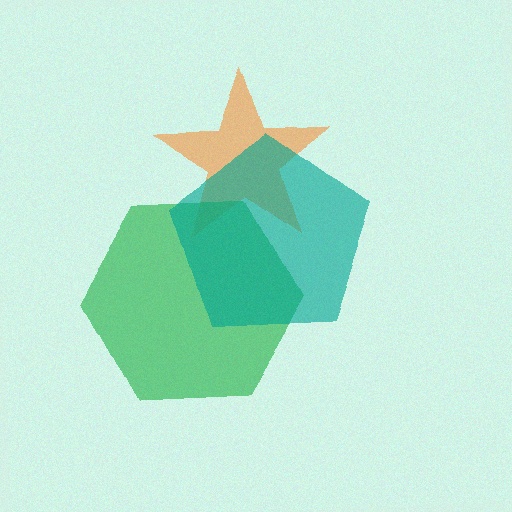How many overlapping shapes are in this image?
There are 3 overlapping shapes in the image.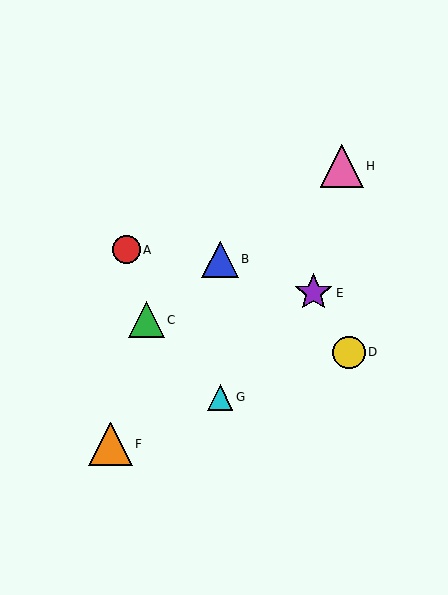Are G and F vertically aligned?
No, G is at x≈220 and F is at x≈111.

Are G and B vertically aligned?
Yes, both are at x≈220.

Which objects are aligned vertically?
Objects B, G are aligned vertically.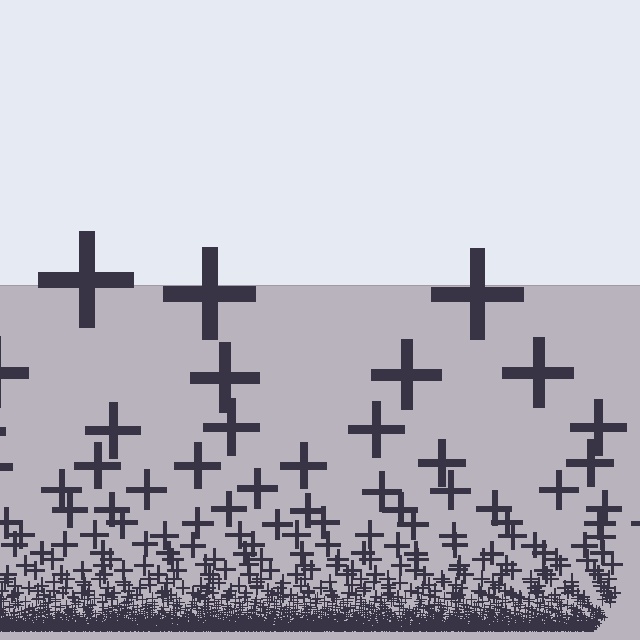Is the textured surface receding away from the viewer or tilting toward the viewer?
The surface appears to tilt toward the viewer. Texture elements get larger and sparser toward the top.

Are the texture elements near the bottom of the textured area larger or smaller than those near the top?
Smaller. The gradient is inverted — elements near the bottom are smaller and denser.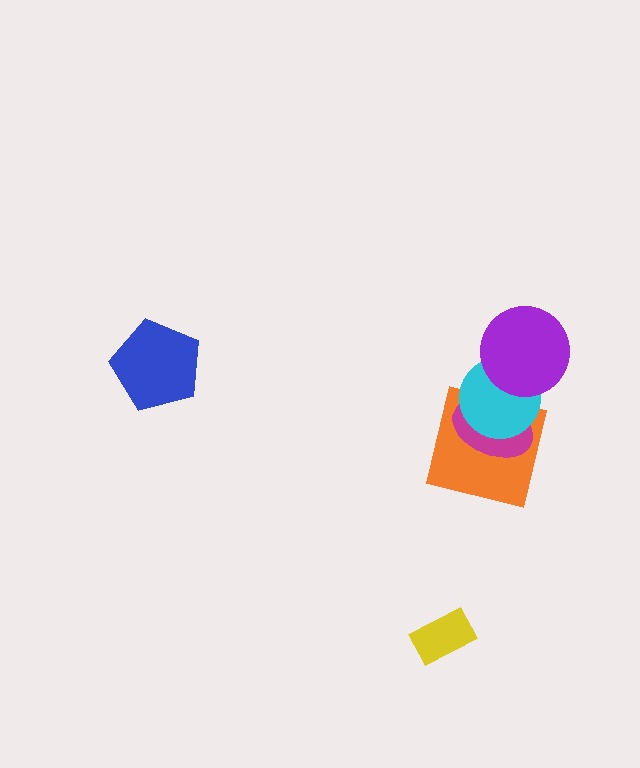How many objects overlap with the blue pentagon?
0 objects overlap with the blue pentagon.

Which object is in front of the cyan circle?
The purple circle is in front of the cyan circle.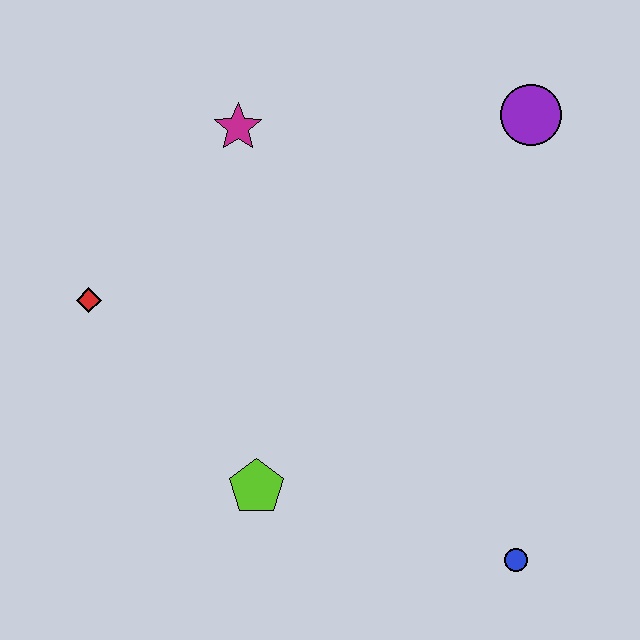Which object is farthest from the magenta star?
The blue circle is farthest from the magenta star.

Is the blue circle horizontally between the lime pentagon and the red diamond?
No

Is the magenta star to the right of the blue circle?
No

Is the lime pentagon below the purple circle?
Yes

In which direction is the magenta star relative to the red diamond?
The magenta star is above the red diamond.